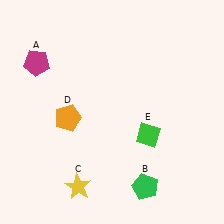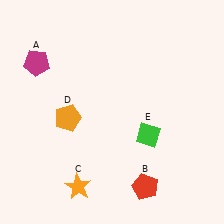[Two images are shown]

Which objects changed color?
B changed from green to red. C changed from yellow to orange.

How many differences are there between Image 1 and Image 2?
There are 2 differences between the two images.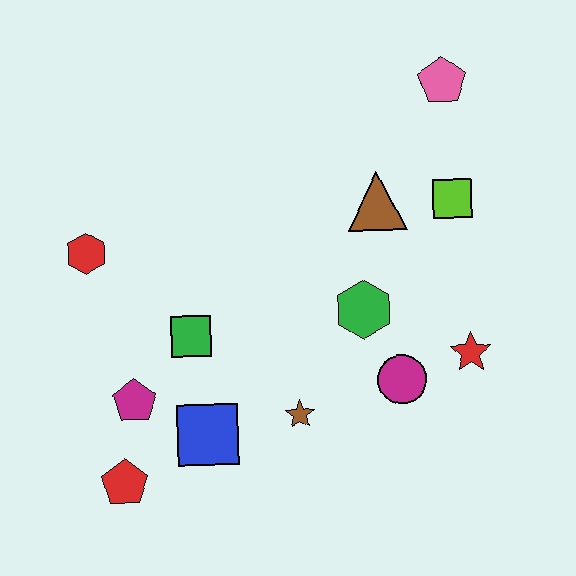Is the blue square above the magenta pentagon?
No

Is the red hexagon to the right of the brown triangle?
No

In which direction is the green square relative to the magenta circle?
The green square is to the left of the magenta circle.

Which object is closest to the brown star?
The blue square is closest to the brown star.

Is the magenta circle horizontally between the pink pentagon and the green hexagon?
Yes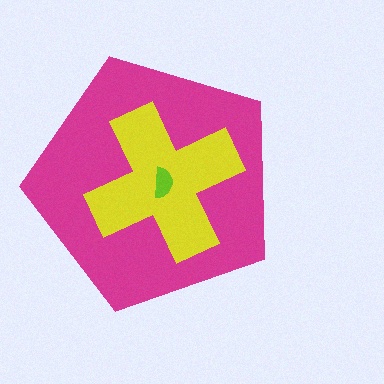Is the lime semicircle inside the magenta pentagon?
Yes.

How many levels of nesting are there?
3.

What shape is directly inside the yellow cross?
The lime semicircle.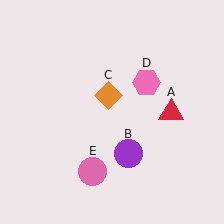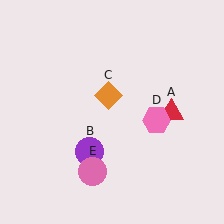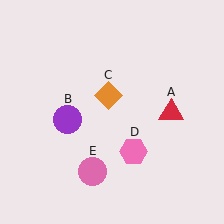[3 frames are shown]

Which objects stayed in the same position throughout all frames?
Red triangle (object A) and orange diamond (object C) and pink circle (object E) remained stationary.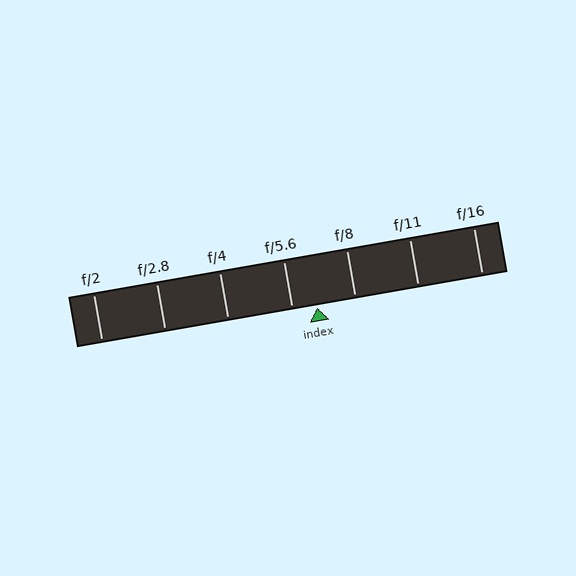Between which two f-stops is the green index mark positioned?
The index mark is between f/5.6 and f/8.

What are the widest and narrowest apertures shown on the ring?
The widest aperture shown is f/2 and the narrowest is f/16.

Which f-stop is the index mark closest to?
The index mark is closest to f/5.6.